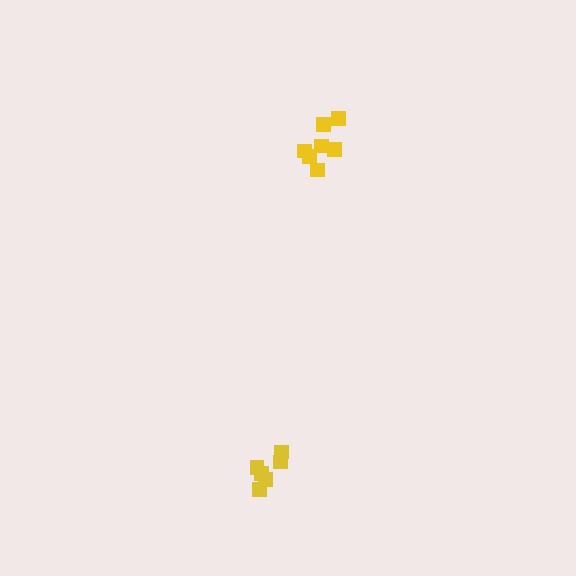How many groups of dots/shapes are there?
There are 2 groups.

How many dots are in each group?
Group 1: 7 dots, Group 2: 6 dots (13 total).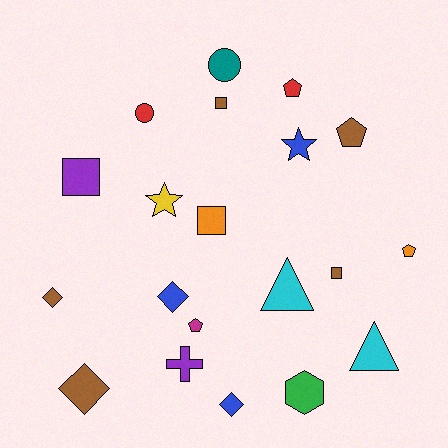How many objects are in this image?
There are 20 objects.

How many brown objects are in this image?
There are 5 brown objects.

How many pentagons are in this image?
There are 4 pentagons.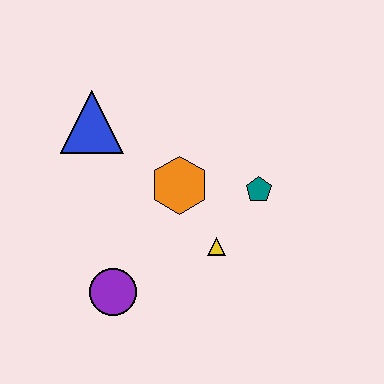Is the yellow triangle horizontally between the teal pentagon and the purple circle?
Yes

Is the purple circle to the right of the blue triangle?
Yes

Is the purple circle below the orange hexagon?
Yes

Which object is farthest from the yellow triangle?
The blue triangle is farthest from the yellow triangle.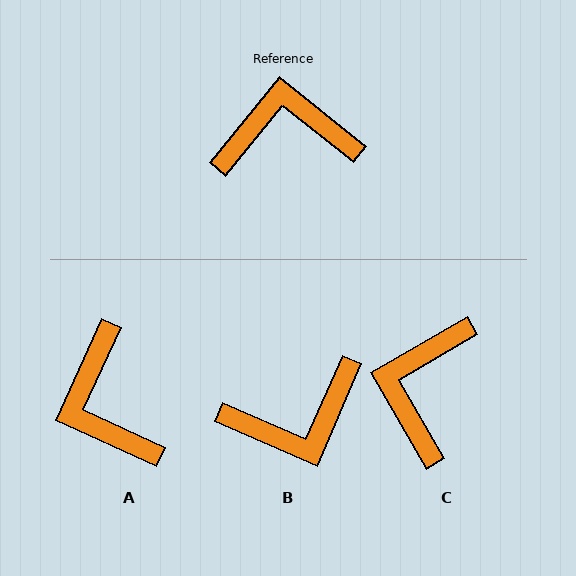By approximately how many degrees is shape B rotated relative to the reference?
Approximately 164 degrees clockwise.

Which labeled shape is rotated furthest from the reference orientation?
B, about 164 degrees away.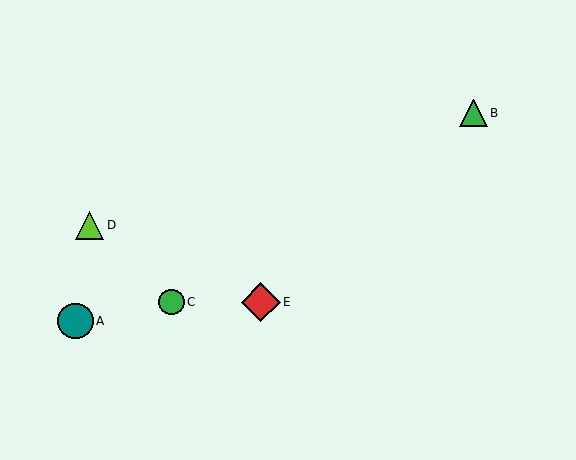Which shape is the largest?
The red diamond (labeled E) is the largest.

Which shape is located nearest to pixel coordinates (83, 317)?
The teal circle (labeled A) at (75, 321) is nearest to that location.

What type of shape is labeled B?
Shape B is a green triangle.